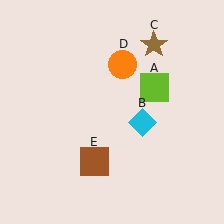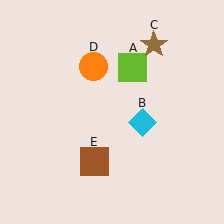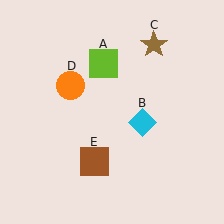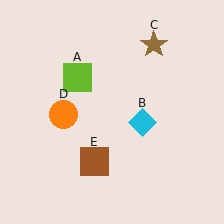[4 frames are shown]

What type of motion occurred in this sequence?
The lime square (object A), orange circle (object D) rotated counterclockwise around the center of the scene.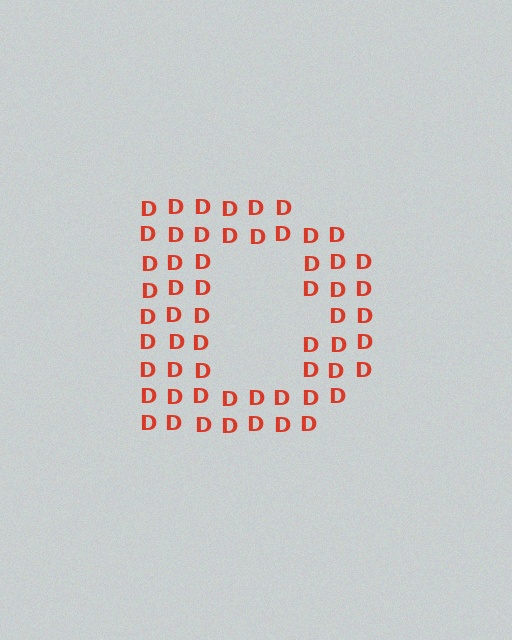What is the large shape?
The large shape is the letter D.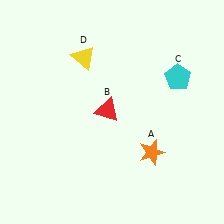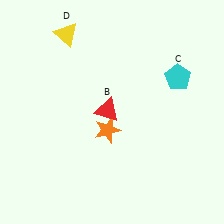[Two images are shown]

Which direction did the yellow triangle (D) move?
The yellow triangle (D) moved up.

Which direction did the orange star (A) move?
The orange star (A) moved left.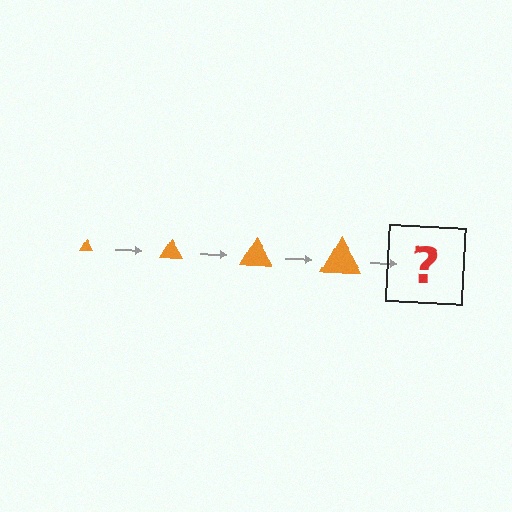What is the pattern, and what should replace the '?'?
The pattern is that the triangle gets progressively larger each step. The '?' should be an orange triangle, larger than the previous one.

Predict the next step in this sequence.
The next step is an orange triangle, larger than the previous one.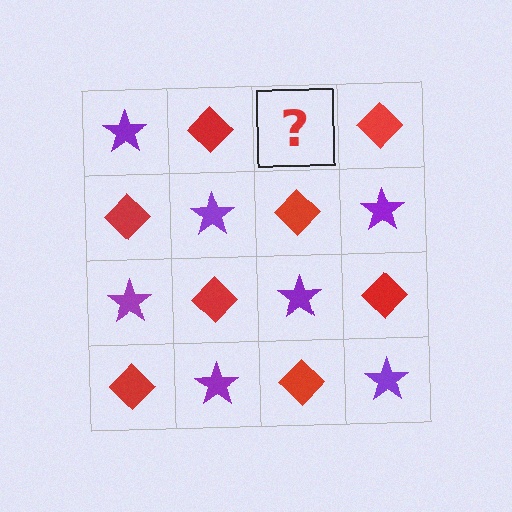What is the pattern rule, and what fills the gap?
The rule is that it alternates purple star and red diamond in a checkerboard pattern. The gap should be filled with a purple star.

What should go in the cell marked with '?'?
The missing cell should contain a purple star.